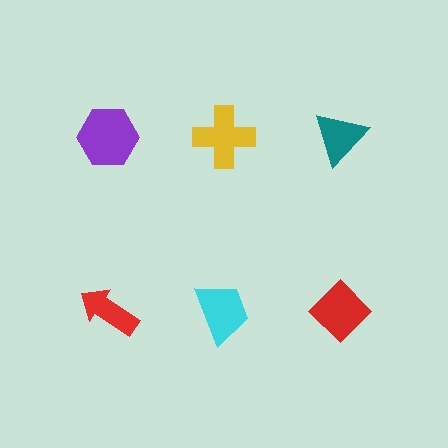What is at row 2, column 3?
A red diamond.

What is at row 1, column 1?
A purple hexagon.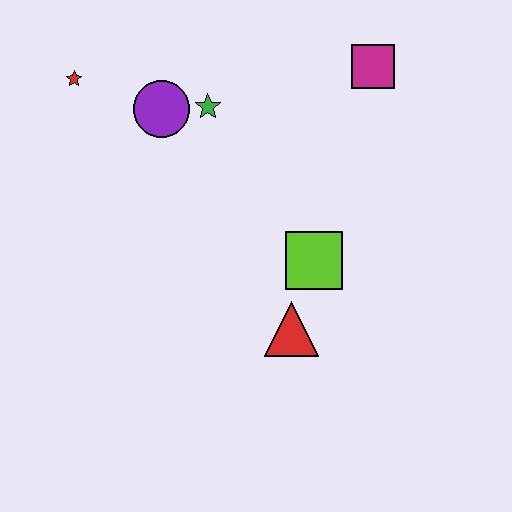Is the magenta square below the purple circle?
No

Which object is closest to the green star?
The purple circle is closest to the green star.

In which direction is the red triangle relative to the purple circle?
The red triangle is below the purple circle.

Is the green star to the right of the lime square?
No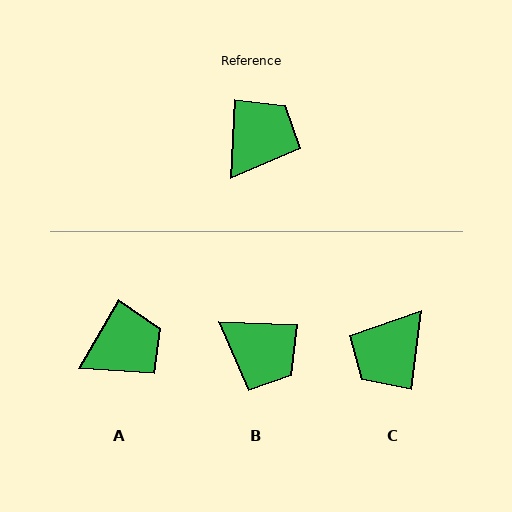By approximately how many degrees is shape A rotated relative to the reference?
Approximately 27 degrees clockwise.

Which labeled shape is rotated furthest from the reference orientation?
C, about 176 degrees away.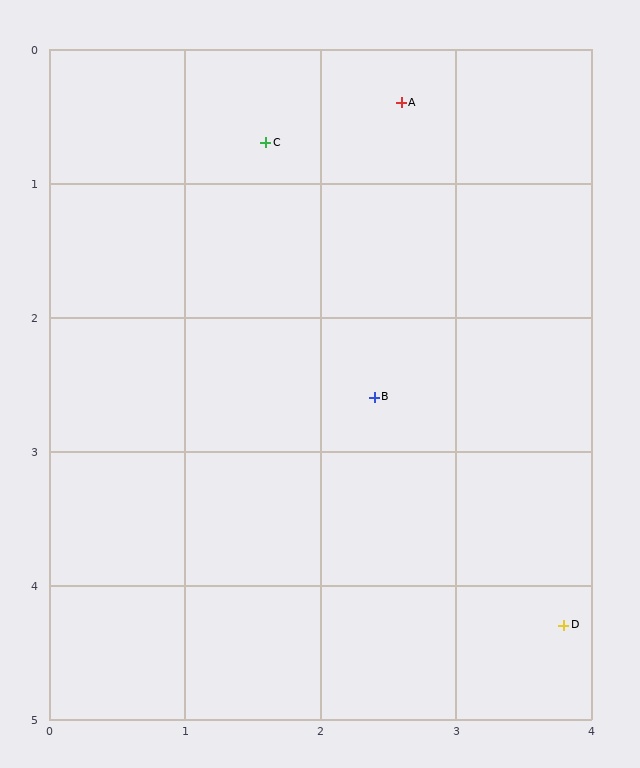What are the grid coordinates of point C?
Point C is at approximately (1.6, 0.7).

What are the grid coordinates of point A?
Point A is at approximately (2.6, 0.4).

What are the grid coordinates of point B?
Point B is at approximately (2.4, 2.6).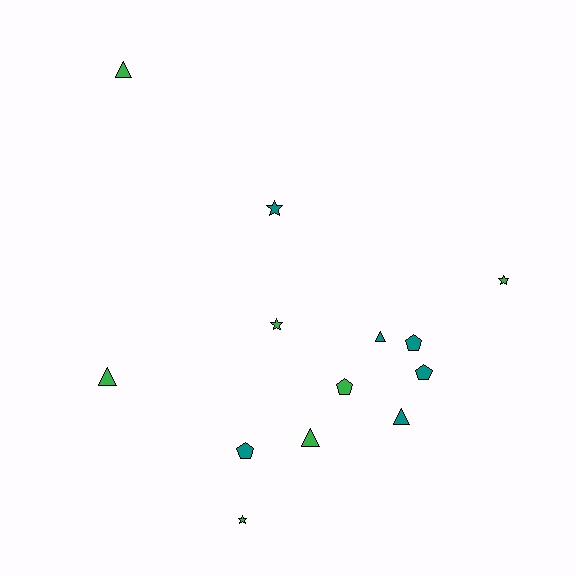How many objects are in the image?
There are 13 objects.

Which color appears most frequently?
Green, with 7 objects.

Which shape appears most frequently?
Triangle, with 5 objects.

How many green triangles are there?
There are 3 green triangles.